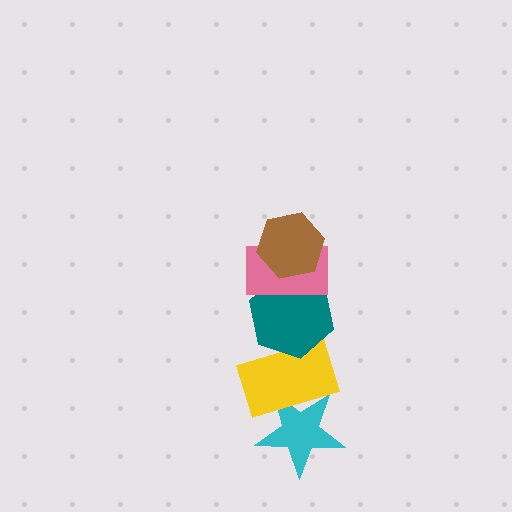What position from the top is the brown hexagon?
The brown hexagon is 1st from the top.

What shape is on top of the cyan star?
The yellow rectangle is on top of the cyan star.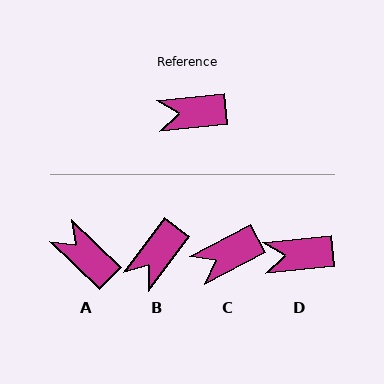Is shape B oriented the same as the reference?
No, it is off by about 48 degrees.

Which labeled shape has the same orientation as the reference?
D.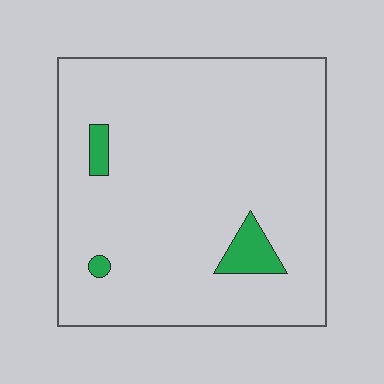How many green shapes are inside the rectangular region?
3.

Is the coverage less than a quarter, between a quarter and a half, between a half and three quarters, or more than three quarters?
Less than a quarter.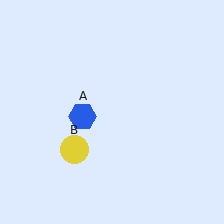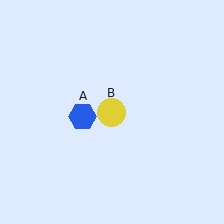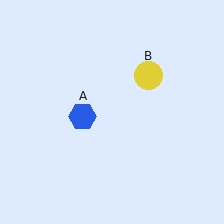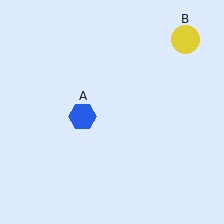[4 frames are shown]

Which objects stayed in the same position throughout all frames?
Blue hexagon (object A) remained stationary.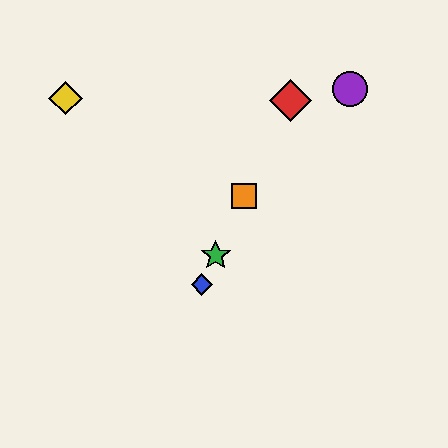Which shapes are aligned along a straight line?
The red diamond, the blue diamond, the green star, the orange square are aligned along a straight line.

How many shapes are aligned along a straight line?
4 shapes (the red diamond, the blue diamond, the green star, the orange square) are aligned along a straight line.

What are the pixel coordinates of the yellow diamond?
The yellow diamond is at (66, 98).